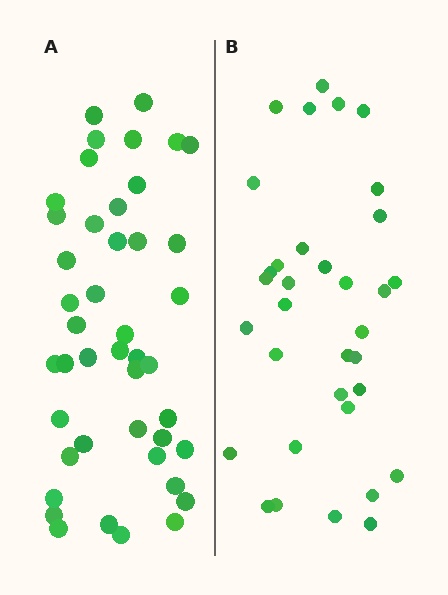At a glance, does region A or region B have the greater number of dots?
Region A (the left region) has more dots.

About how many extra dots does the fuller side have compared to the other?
Region A has roughly 10 or so more dots than region B.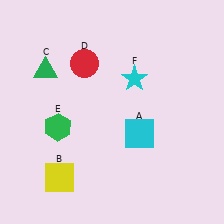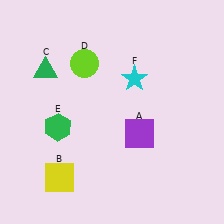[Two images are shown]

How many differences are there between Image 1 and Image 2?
There are 2 differences between the two images.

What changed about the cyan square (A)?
In Image 1, A is cyan. In Image 2, it changed to purple.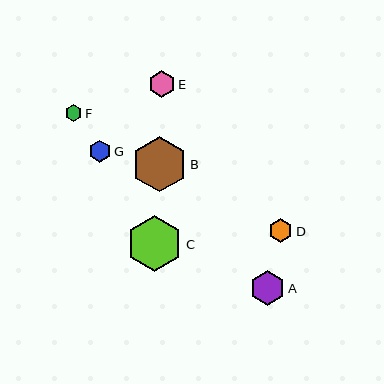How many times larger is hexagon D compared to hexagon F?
Hexagon D is approximately 1.5 times the size of hexagon F.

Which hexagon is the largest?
Hexagon C is the largest with a size of approximately 56 pixels.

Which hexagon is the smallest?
Hexagon F is the smallest with a size of approximately 16 pixels.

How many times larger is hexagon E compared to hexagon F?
Hexagon E is approximately 1.6 times the size of hexagon F.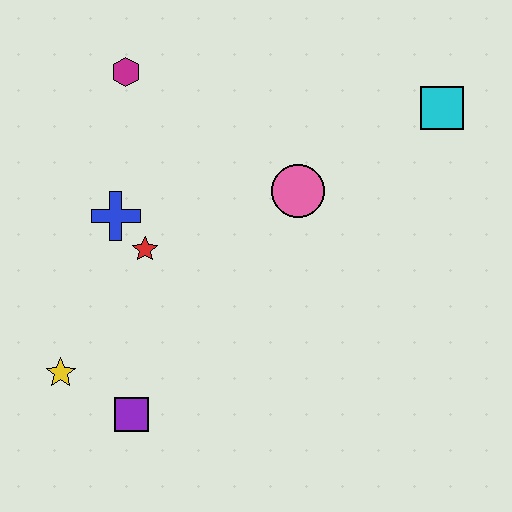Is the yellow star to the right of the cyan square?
No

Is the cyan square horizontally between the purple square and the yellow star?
No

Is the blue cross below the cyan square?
Yes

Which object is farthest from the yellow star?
The cyan square is farthest from the yellow star.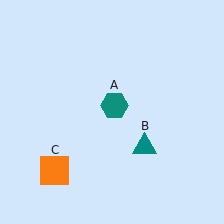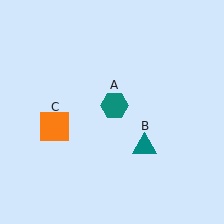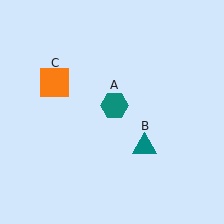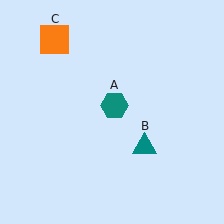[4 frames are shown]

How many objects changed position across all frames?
1 object changed position: orange square (object C).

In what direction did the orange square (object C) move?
The orange square (object C) moved up.